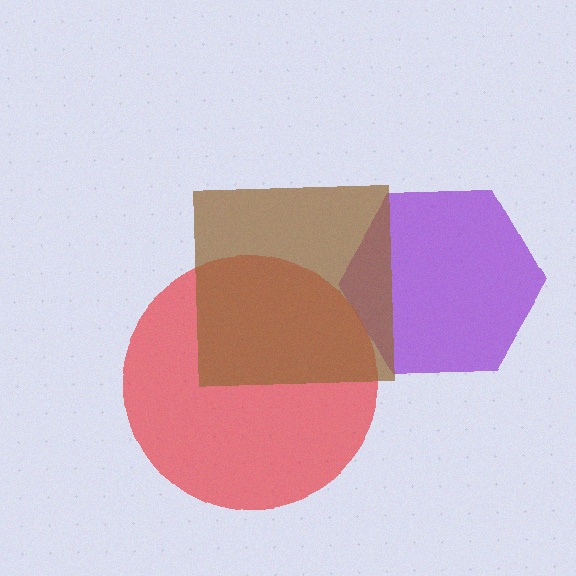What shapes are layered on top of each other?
The layered shapes are: a purple hexagon, a red circle, a brown square.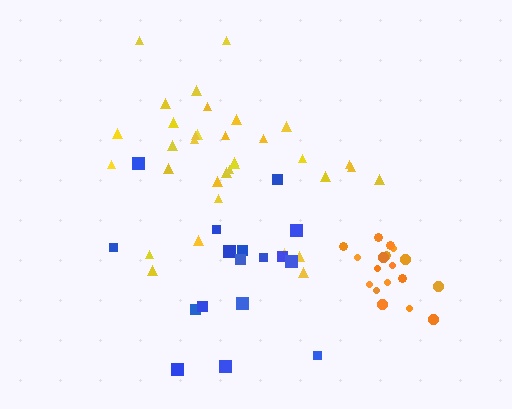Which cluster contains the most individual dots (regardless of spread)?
Yellow (34).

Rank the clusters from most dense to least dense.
orange, yellow, blue.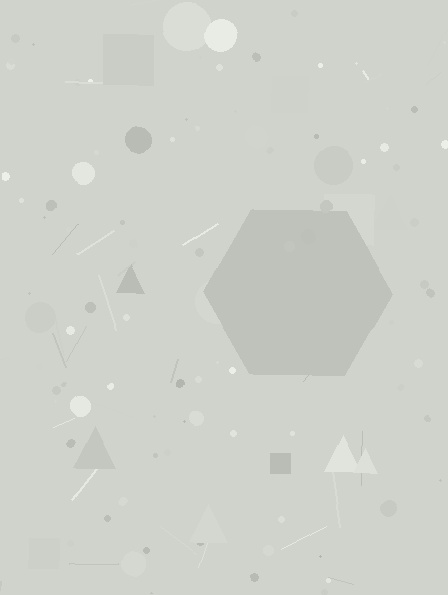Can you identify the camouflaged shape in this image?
The camouflaged shape is a hexagon.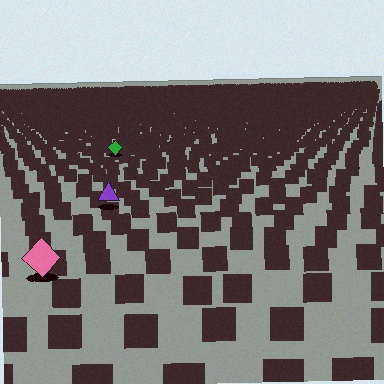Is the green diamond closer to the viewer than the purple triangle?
No. The purple triangle is closer — you can tell from the texture gradient: the ground texture is coarser near it.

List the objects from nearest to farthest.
From nearest to farthest: the pink diamond, the purple triangle, the green diamond.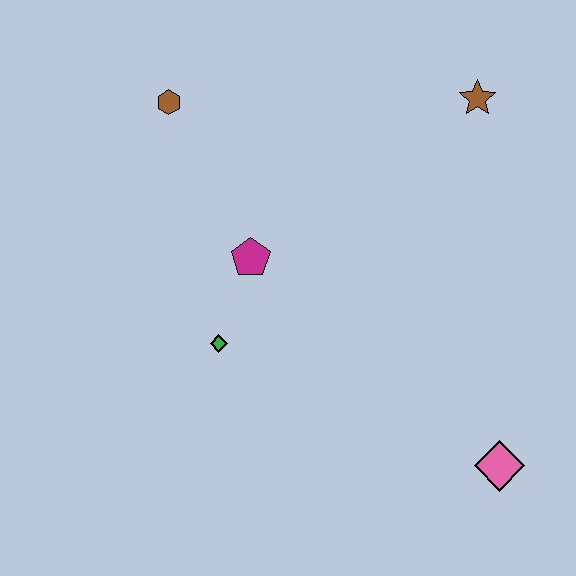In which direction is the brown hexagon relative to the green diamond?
The brown hexagon is above the green diamond.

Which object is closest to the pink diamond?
The green diamond is closest to the pink diamond.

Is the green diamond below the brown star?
Yes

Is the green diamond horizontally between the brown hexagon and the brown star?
Yes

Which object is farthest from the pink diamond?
The brown hexagon is farthest from the pink diamond.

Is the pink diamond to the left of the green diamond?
No